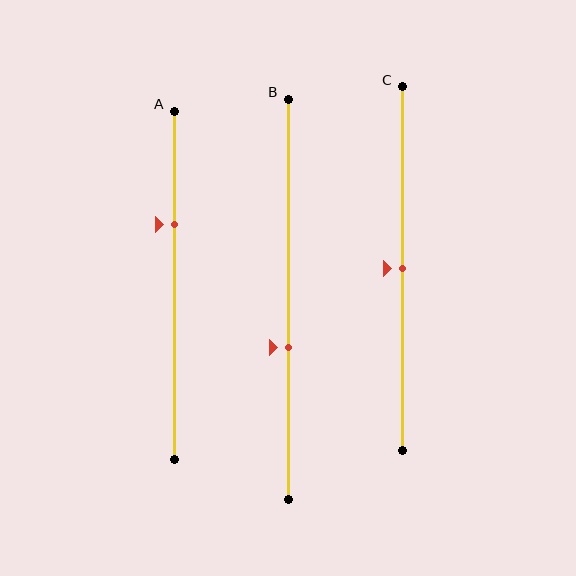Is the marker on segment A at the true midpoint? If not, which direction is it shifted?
No, the marker on segment A is shifted upward by about 17% of the segment length.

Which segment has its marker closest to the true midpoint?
Segment C has its marker closest to the true midpoint.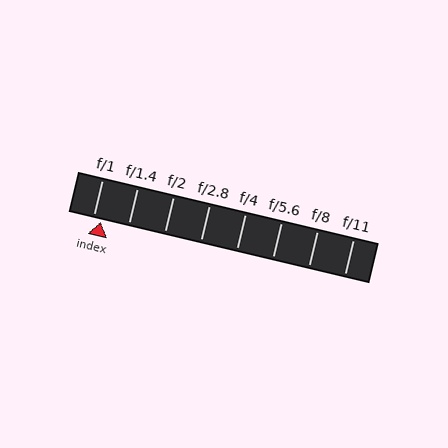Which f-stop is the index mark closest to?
The index mark is closest to f/1.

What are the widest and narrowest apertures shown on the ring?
The widest aperture shown is f/1 and the narrowest is f/11.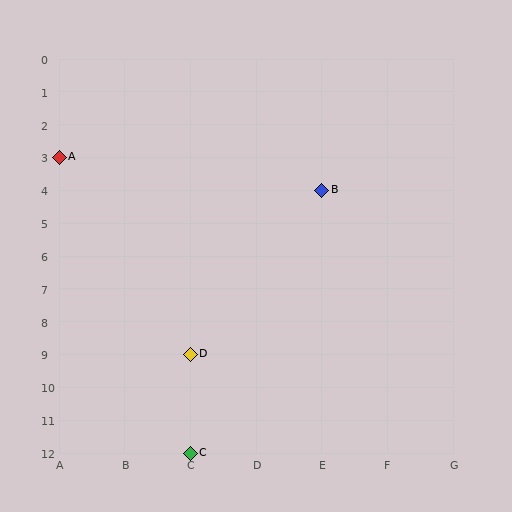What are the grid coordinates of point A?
Point A is at grid coordinates (A, 3).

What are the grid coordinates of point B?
Point B is at grid coordinates (E, 4).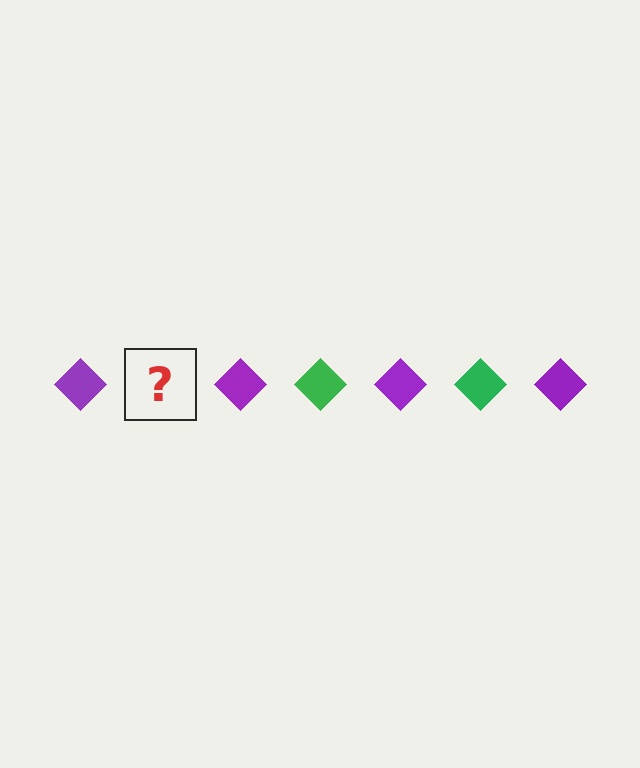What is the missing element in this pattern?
The missing element is a green diamond.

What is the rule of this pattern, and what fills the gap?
The rule is that the pattern cycles through purple, green diamonds. The gap should be filled with a green diamond.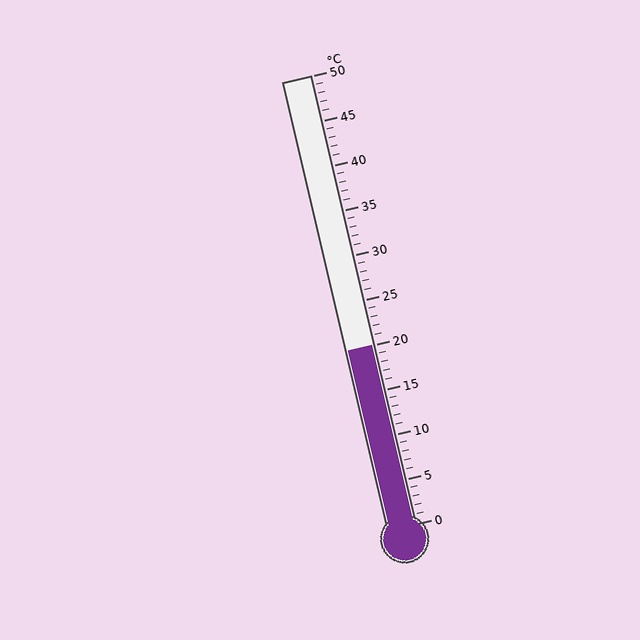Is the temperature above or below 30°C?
The temperature is below 30°C.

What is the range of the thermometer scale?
The thermometer scale ranges from 0°C to 50°C.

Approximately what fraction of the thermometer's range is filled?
The thermometer is filled to approximately 40% of its range.